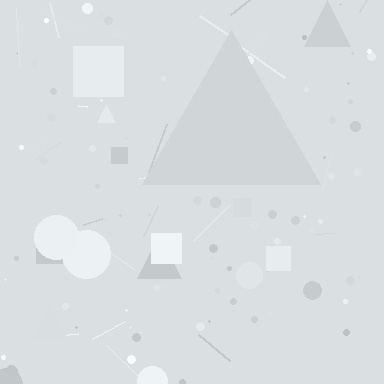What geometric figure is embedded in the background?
A triangle is embedded in the background.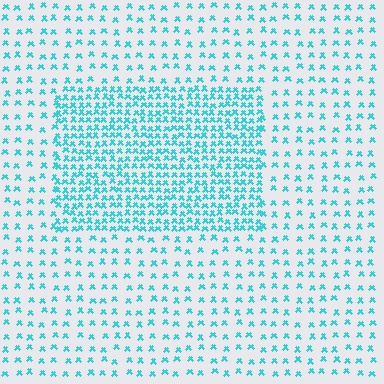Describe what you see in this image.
The image contains small cyan elements arranged at two different densities. A rectangle-shaped region is visible where the elements are more densely packed than the surrounding area.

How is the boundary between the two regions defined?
The boundary is defined by a change in element density (approximately 2.5x ratio). All elements are the same color, size, and shape.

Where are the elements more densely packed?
The elements are more densely packed inside the rectangle boundary.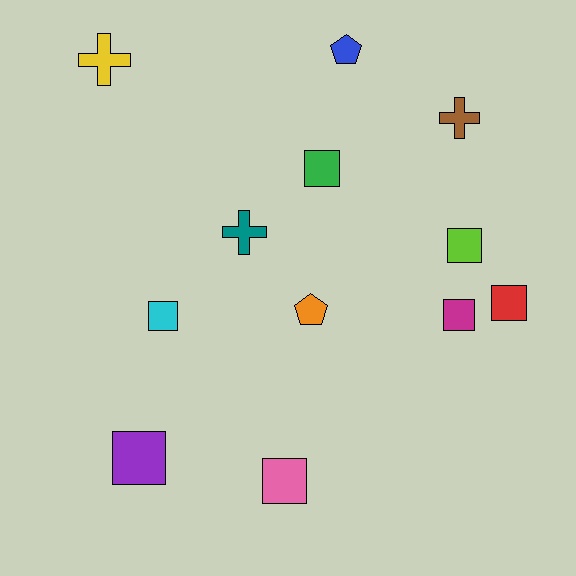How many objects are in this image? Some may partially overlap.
There are 12 objects.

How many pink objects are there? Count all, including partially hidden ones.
There is 1 pink object.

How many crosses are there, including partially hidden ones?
There are 3 crosses.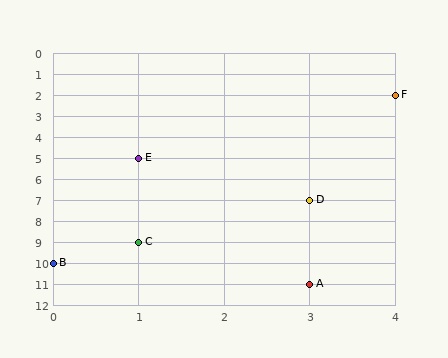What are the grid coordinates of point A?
Point A is at grid coordinates (3, 11).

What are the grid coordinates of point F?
Point F is at grid coordinates (4, 2).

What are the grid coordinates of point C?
Point C is at grid coordinates (1, 9).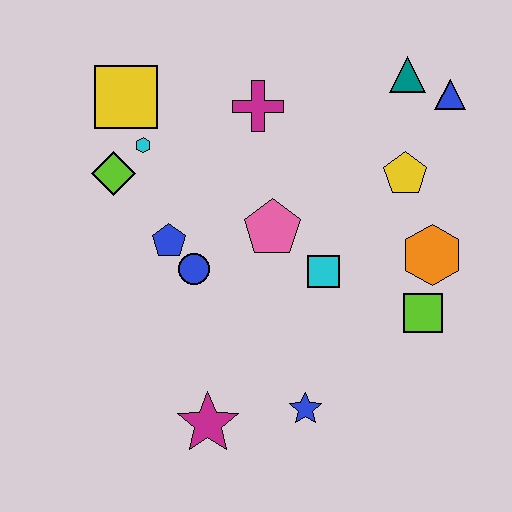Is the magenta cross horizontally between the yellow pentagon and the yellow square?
Yes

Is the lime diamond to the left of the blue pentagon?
Yes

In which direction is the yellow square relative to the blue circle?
The yellow square is above the blue circle.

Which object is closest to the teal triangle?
The blue triangle is closest to the teal triangle.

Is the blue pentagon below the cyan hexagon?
Yes